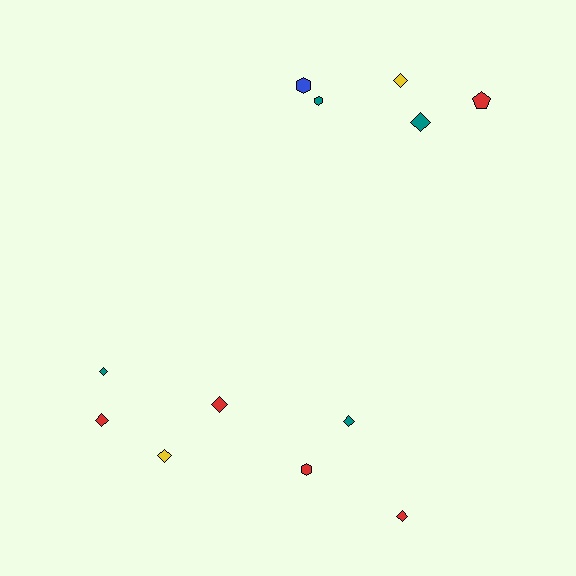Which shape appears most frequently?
Diamond, with 8 objects.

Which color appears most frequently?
Red, with 5 objects.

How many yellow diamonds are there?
There are 2 yellow diamonds.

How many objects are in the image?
There are 12 objects.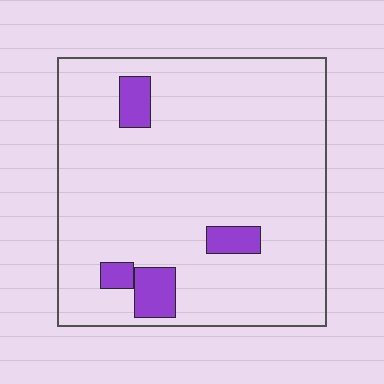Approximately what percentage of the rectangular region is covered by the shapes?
Approximately 10%.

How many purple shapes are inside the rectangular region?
4.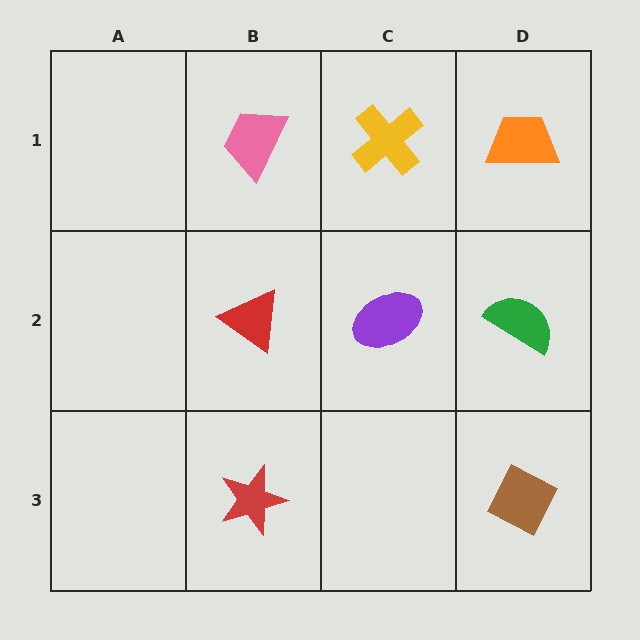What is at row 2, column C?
A purple ellipse.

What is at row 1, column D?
An orange trapezoid.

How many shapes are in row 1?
3 shapes.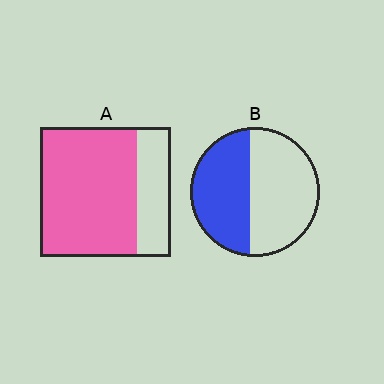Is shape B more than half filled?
No.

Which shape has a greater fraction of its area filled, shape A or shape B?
Shape A.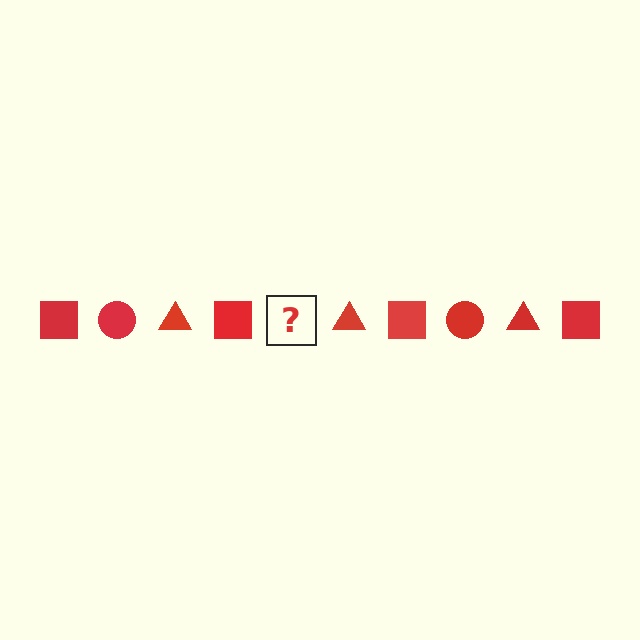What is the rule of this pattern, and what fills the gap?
The rule is that the pattern cycles through square, circle, triangle shapes in red. The gap should be filled with a red circle.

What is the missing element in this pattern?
The missing element is a red circle.